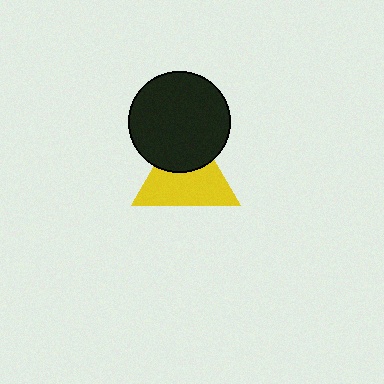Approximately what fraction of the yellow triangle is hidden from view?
Roughly 38% of the yellow triangle is hidden behind the black circle.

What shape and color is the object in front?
The object in front is a black circle.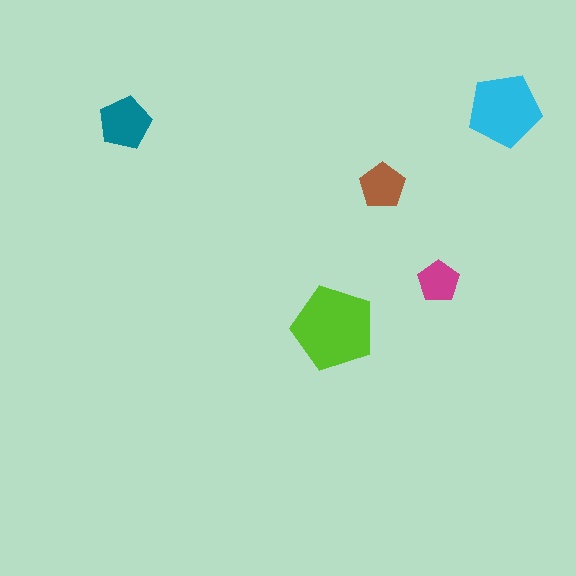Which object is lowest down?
The lime pentagon is bottommost.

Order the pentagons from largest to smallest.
the lime one, the cyan one, the teal one, the brown one, the magenta one.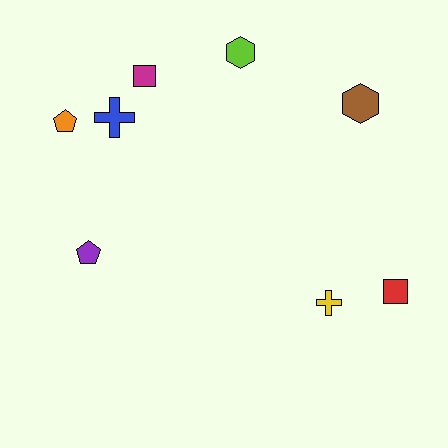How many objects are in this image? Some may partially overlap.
There are 8 objects.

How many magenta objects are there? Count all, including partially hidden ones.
There is 1 magenta object.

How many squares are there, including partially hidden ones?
There are 2 squares.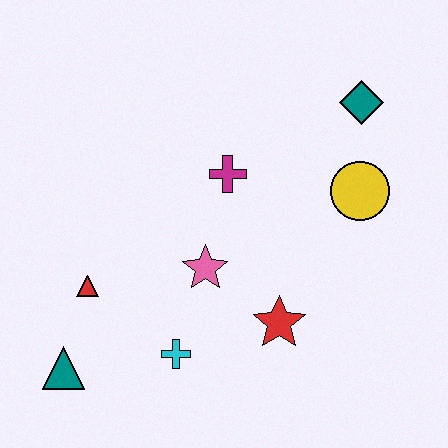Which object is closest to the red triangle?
The teal triangle is closest to the red triangle.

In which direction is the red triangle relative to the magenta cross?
The red triangle is to the left of the magenta cross.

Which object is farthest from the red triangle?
The teal diamond is farthest from the red triangle.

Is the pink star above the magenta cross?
No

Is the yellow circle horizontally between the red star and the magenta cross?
No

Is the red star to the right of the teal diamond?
No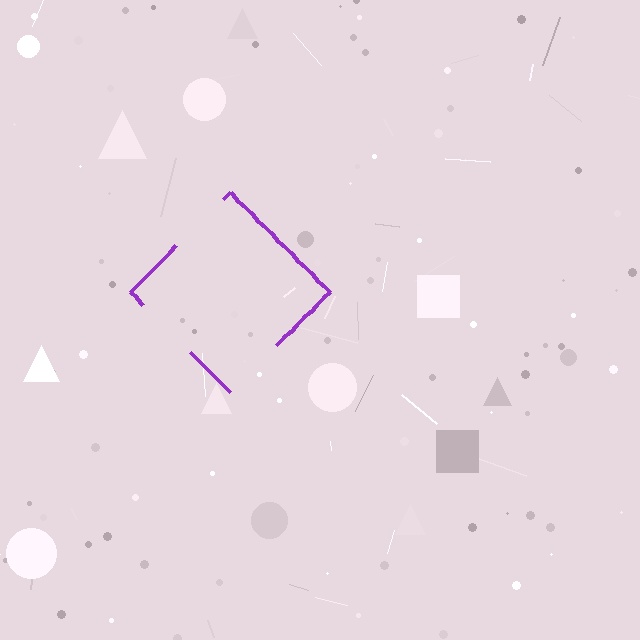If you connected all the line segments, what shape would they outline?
They would outline a diamond.